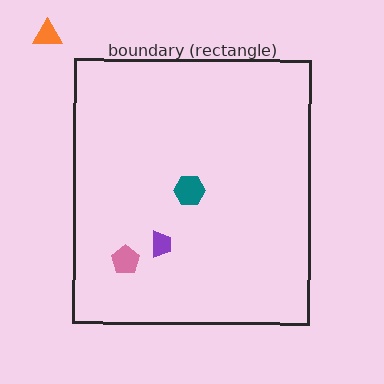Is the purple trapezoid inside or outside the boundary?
Inside.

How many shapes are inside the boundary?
3 inside, 1 outside.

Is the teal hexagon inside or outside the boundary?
Inside.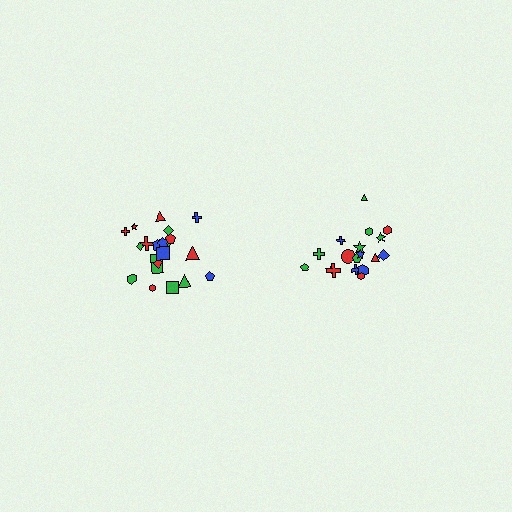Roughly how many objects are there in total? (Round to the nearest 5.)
Roughly 40 objects in total.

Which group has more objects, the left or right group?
The left group.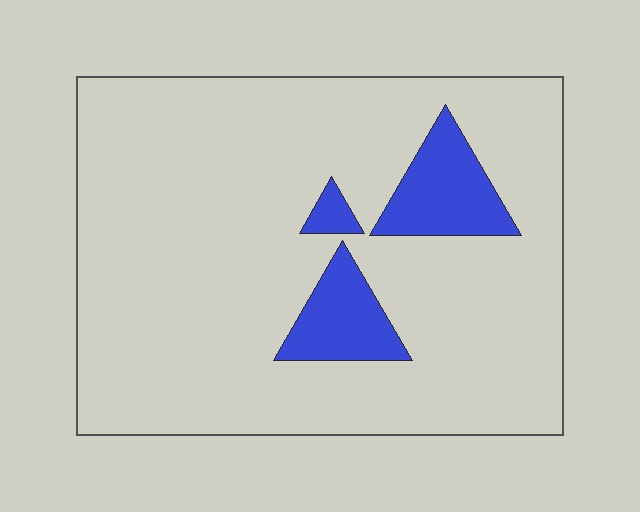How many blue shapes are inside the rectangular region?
3.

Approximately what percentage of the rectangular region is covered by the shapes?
Approximately 10%.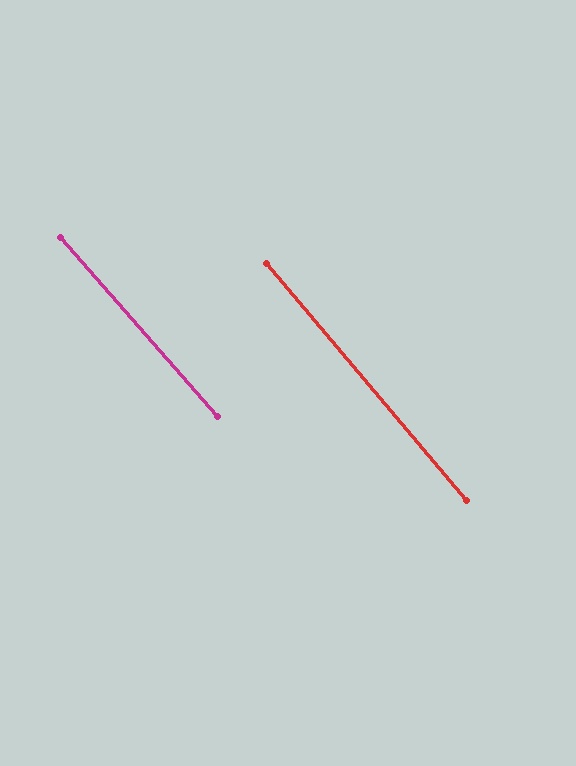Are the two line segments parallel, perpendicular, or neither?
Parallel — their directions differ by only 1.2°.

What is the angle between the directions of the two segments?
Approximately 1 degree.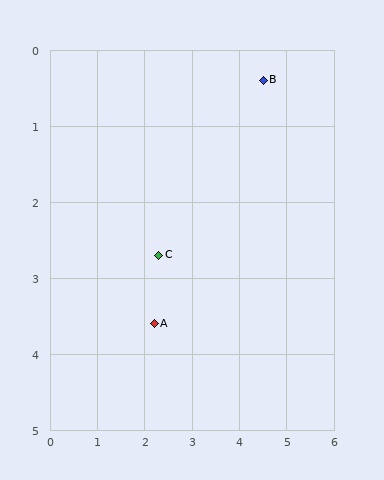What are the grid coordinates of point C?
Point C is at approximately (2.3, 2.7).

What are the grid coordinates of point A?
Point A is at approximately (2.2, 3.6).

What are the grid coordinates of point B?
Point B is at approximately (4.5, 0.4).